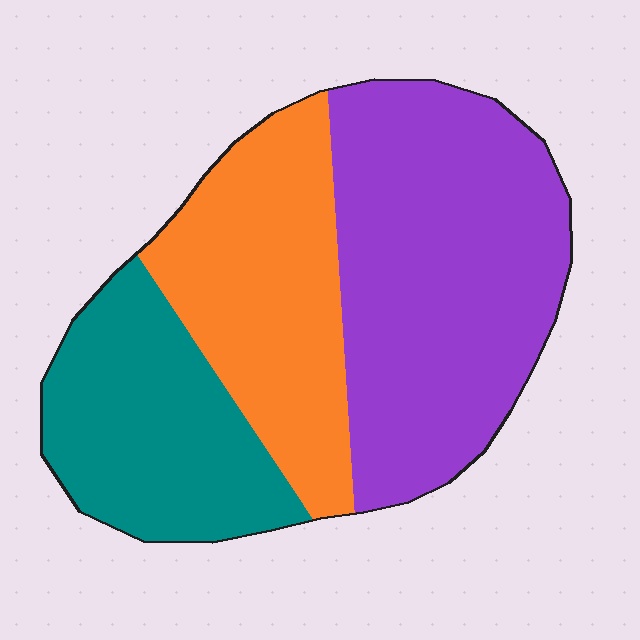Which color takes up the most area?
Purple, at roughly 45%.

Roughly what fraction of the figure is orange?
Orange covers 29% of the figure.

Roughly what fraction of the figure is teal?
Teal covers around 25% of the figure.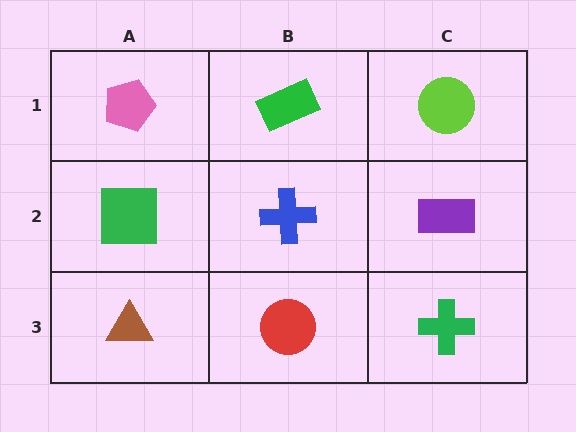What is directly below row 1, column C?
A purple rectangle.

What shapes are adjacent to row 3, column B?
A blue cross (row 2, column B), a brown triangle (row 3, column A), a green cross (row 3, column C).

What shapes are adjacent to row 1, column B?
A blue cross (row 2, column B), a pink pentagon (row 1, column A), a lime circle (row 1, column C).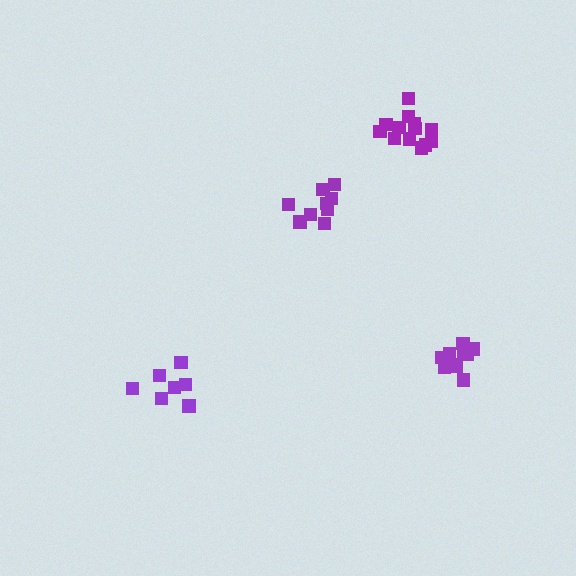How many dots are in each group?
Group 1: 11 dots, Group 2: 13 dots, Group 3: 7 dots, Group 4: 9 dots (40 total).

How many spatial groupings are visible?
There are 4 spatial groupings.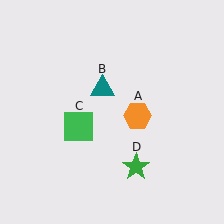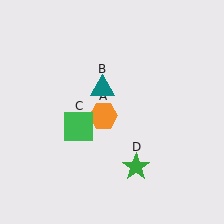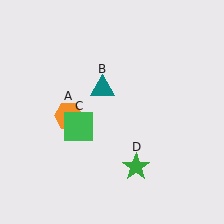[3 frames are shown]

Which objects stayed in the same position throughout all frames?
Teal triangle (object B) and green square (object C) and green star (object D) remained stationary.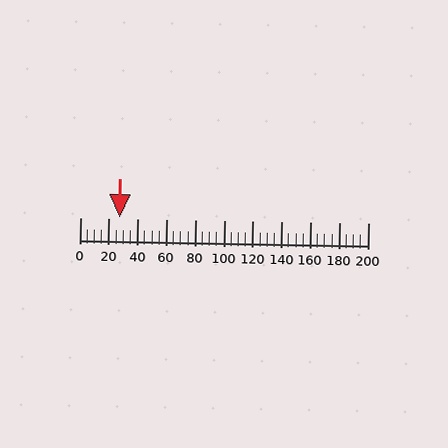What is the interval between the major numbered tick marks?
The major tick marks are spaced 20 units apart.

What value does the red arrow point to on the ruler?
The red arrow points to approximately 28.